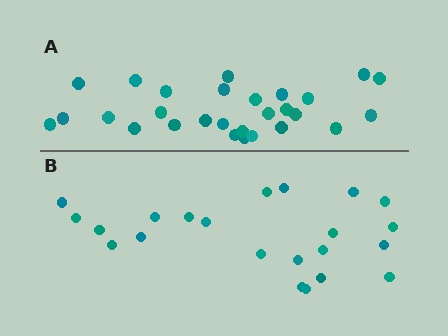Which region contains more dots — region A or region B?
Region A (the top region) has more dots.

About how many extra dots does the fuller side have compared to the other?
Region A has about 6 more dots than region B.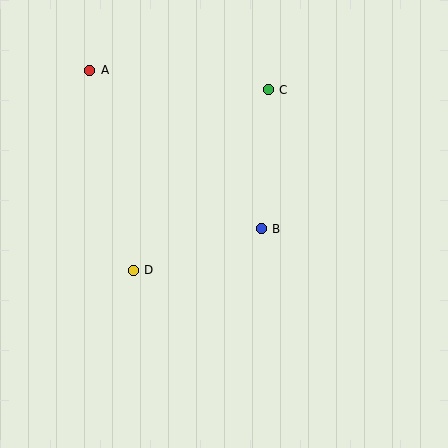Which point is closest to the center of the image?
Point B at (261, 229) is closest to the center.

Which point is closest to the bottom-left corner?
Point D is closest to the bottom-left corner.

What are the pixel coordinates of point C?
Point C is at (268, 90).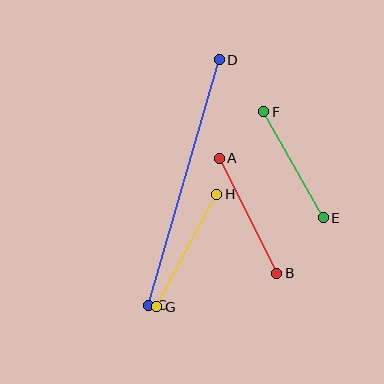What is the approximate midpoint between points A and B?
The midpoint is at approximately (248, 216) pixels.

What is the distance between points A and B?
The distance is approximately 128 pixels.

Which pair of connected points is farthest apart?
Points C and D are farthest apart.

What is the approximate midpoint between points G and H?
The midpoint is at approximately (187, 251) pixels.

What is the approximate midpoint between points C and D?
The midpoint is at approximately (184, 183) pixels.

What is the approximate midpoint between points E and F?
The midpoint is at approximately (293, 165) pixels.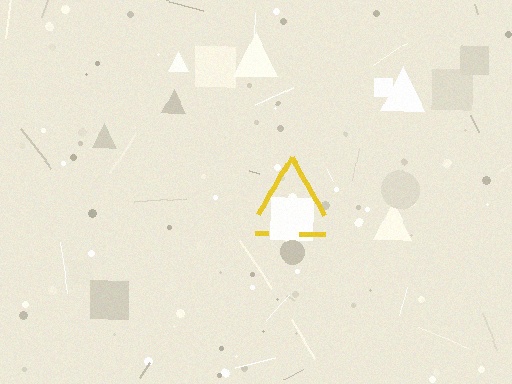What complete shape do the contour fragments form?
The contour fragments form a triangle.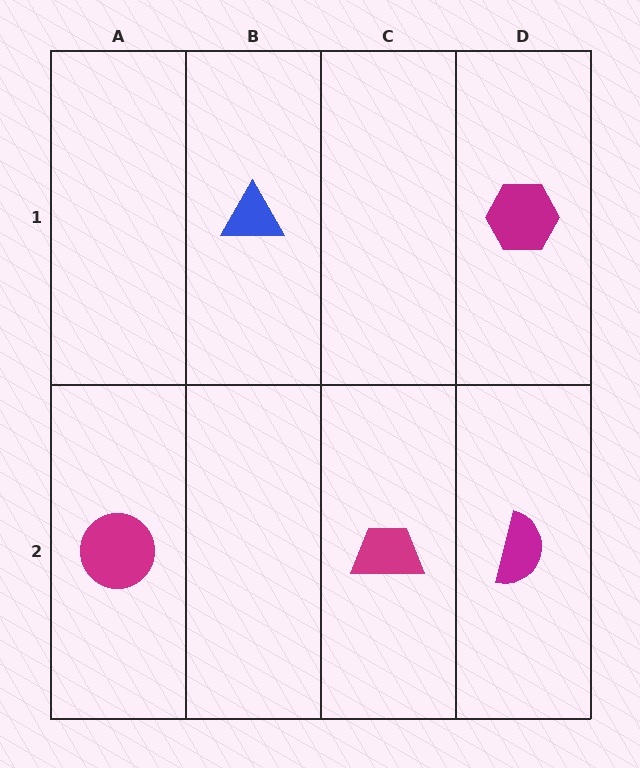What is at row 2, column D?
A magenta semicircle.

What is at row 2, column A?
A magenta circle.